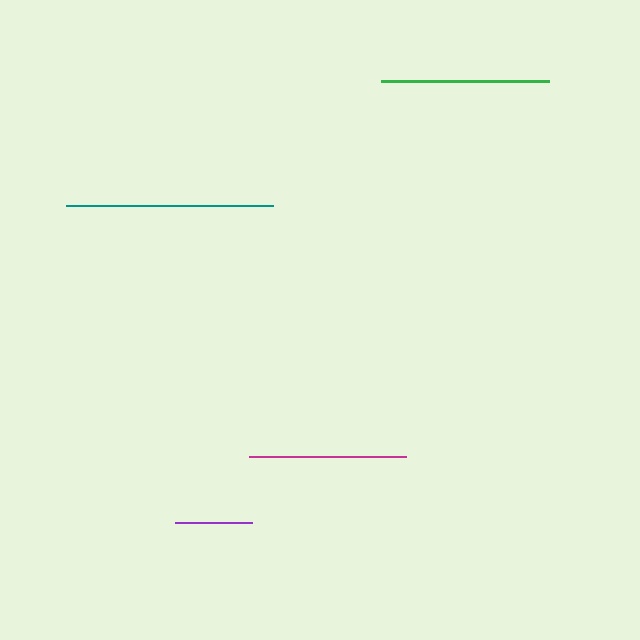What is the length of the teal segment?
The teal segment is approximately 207 pixels long.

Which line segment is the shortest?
The purple line is the shortest at approximately 77 pixels.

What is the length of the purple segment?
The purple segment is approximately 77 pixels long.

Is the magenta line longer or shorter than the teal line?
The teal line is longer than the magenta line.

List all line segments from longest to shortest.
From longest to shortest: teal, green, magenta, purple.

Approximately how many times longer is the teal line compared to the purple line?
The teal line is approximately 2.7 times the length of the purple line.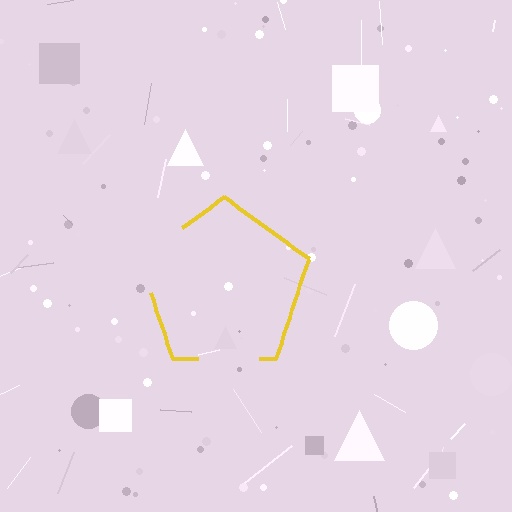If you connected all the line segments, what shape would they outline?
They would outline a pentagon.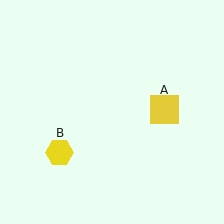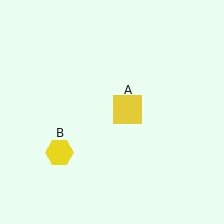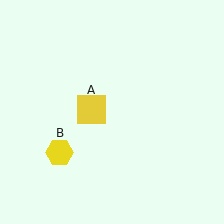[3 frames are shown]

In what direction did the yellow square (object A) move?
The yellow square (object A) moved left.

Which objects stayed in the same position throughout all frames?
Yellow hexagon (object B) remained stationary.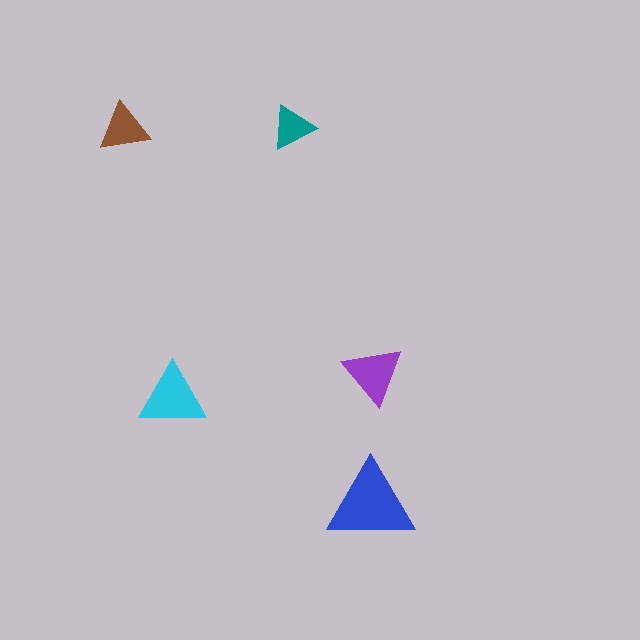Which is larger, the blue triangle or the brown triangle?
The blue one.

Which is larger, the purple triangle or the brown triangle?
The purple one.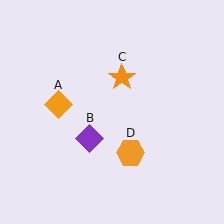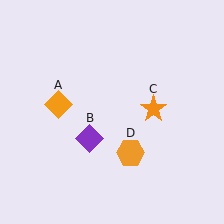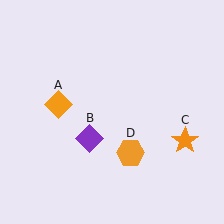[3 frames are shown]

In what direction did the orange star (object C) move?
The orange star (object C) moved down and to the right.